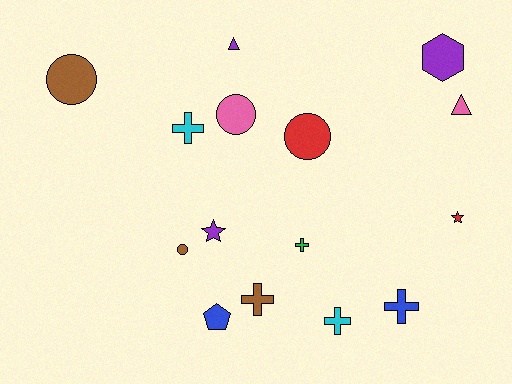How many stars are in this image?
There are 2 stars.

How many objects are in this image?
There are 15 objects.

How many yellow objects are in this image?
There are no yellow objects.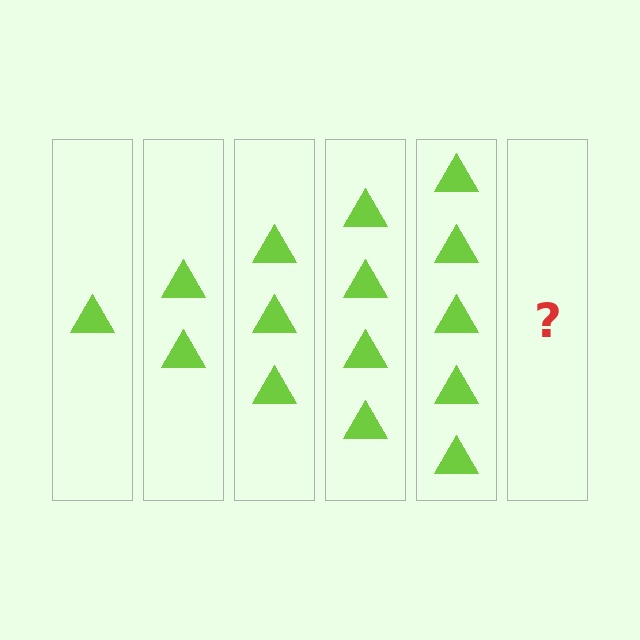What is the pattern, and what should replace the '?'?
The pattern is that each step adds one more triangle. The '?' should be 6 triangles.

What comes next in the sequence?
The next element should be 6 triangles.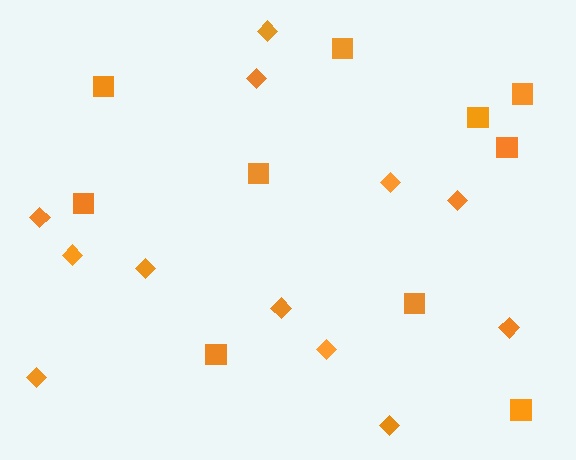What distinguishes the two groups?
There are 2 groups: one group of diamonds (12) and one group of squares (10).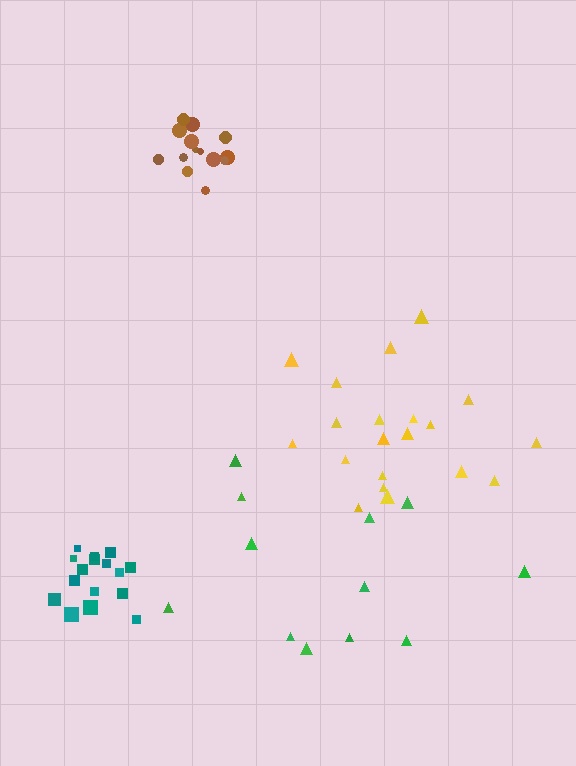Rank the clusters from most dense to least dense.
teal, brown, yellow, green.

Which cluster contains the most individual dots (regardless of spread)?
Yellow (20).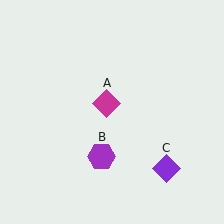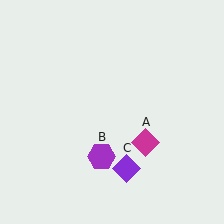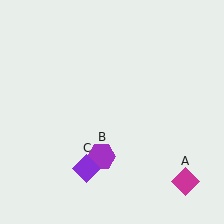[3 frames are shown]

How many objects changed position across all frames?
2 objects changed position: magenta diamond (object A), purple diamond (object C).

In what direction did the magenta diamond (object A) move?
The magenta diamond (object A) moved down and to the right.